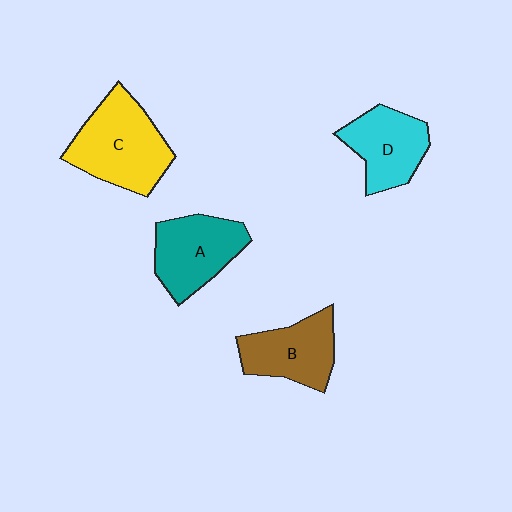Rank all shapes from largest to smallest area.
From largest to smallest: C (yellow), A (teal), B (brown), D (cyan).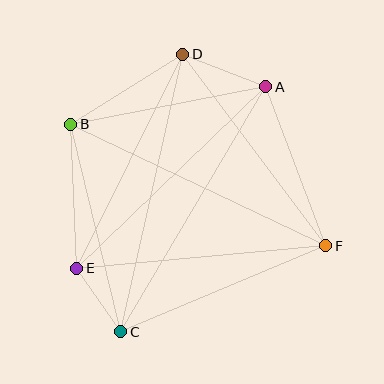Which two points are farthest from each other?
Points A and C are farthest from each other.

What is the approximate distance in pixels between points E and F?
The distance between E and F is approximately 250 pixels.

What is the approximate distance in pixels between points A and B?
The distance between A and B is approximately 199 pixels.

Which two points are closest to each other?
Points C and E are closest to each other.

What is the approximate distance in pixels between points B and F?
The distance between B and F is approximately 282 pixels.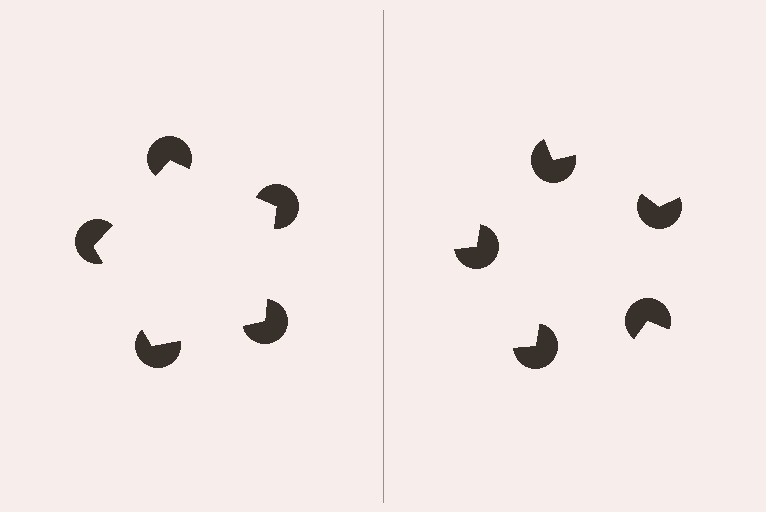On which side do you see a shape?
An illusory pentagon appears on the left side. On the right side the wedge cuts are rotated, so no coherent shape forms.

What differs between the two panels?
The pac-man discs are positioned identically on both sides; only the wedge orientations differ. On the left they align to a pentagon; on the right they are misaligned.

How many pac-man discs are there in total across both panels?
10 — 5 on each side.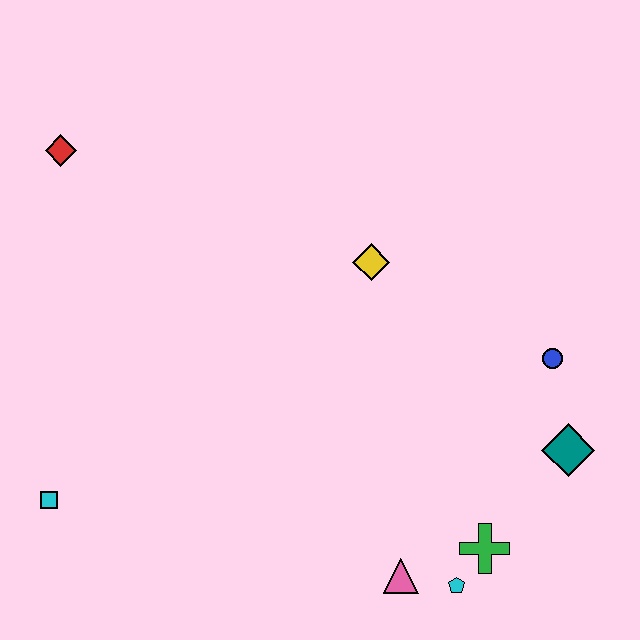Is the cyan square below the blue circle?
Yes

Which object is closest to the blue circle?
The teal diamond is closest to the blue circle.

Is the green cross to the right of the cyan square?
Yes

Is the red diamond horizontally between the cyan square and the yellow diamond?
Yes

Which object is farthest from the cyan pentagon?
The red diamond is farthest from the cyan pentagon.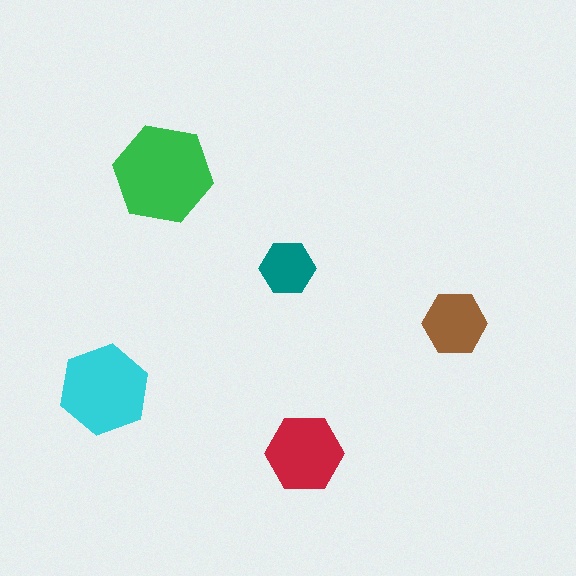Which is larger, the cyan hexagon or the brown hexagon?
The cyan one.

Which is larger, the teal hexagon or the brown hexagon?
The brown one.